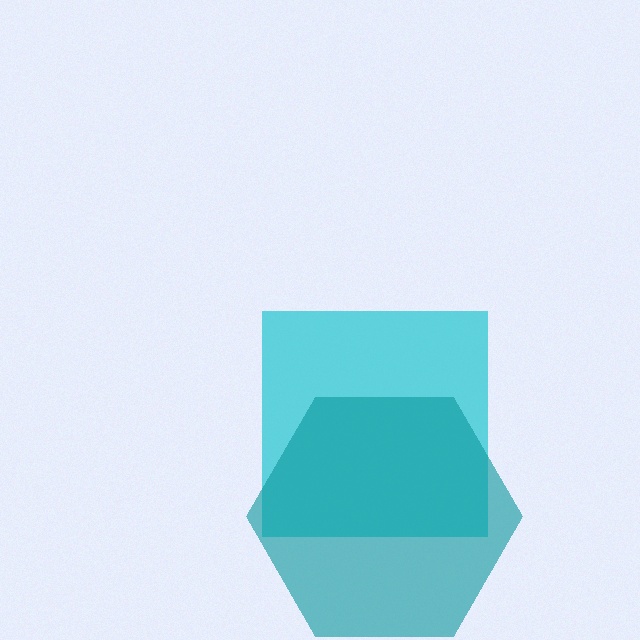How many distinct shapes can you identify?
There are 2 distinct shapes: a cyan square, a teal hexagon.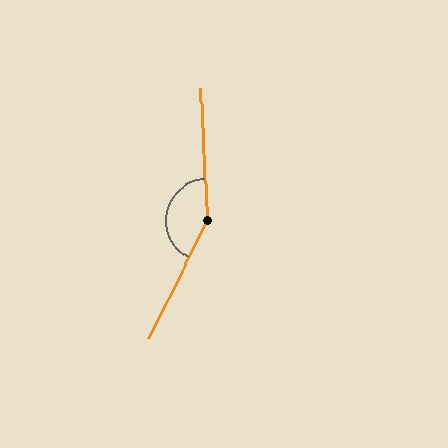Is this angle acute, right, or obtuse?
It is obtuse.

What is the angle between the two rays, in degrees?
Approximately 151 degrees.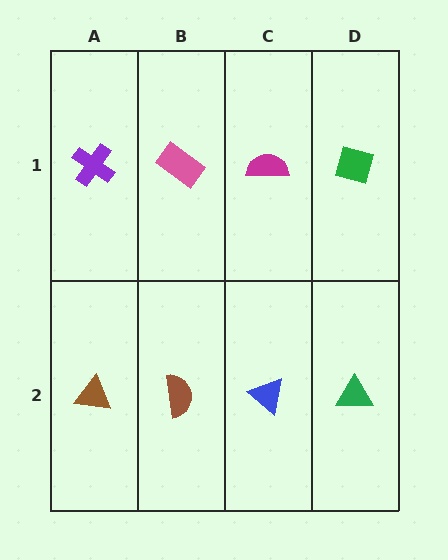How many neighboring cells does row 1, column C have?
3.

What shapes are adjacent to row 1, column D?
A green triangle (row 2, column D), a magenta semicircle (row 1, column C).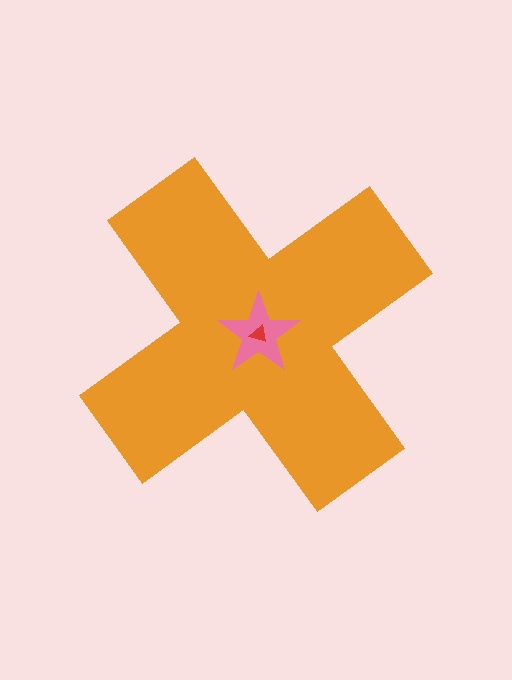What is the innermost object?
The red triangle.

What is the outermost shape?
The orange cross.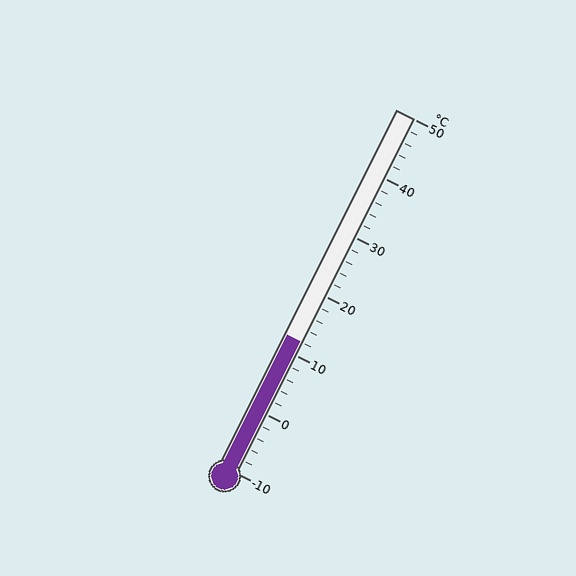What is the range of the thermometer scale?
The thermometer scale ranges from -10°C to 50°C.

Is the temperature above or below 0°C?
The temperature is above 0°C.